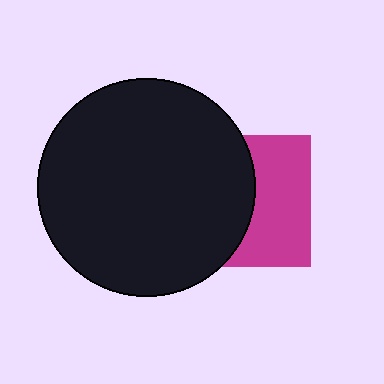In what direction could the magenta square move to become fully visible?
The magenta square could move right. That would shift it out from behind the black circle entirely.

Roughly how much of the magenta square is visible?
About half of it is visible (roughly 48%).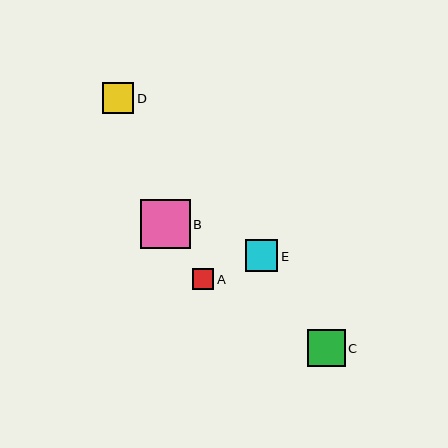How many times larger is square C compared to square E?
Square C is approximately 1.2 times the size of square E.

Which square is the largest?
Square B is the largest with a size of approximately 50 pixels.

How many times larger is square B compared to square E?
Square B is approximately 1.5 times the size of square E.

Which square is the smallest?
Square A is the smallest with a size of approximately 21 pixels.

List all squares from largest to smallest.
From largest to smallest: B, C, E, D, A.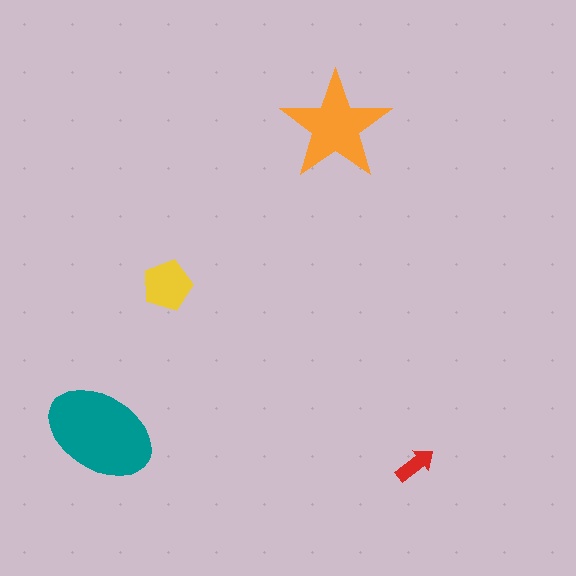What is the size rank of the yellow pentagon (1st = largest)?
3rd.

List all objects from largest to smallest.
The teal ellipse, the orange star, the yellow pentagon, the red arrow.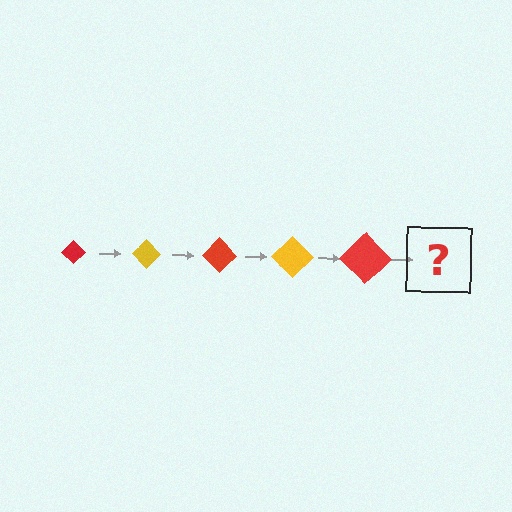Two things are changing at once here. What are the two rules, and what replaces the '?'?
The two rules are that the diamond grows larger each step and the color cycles through red and yellow. The '?' should be a yellow diamond, larger than the previous one.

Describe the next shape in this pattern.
It should be a yellow diamond, larger than the previous one.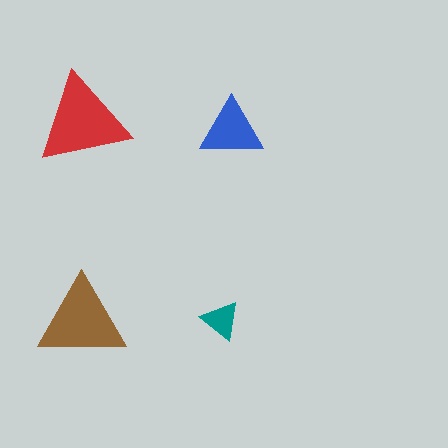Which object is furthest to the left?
The brown triangle is leftmost.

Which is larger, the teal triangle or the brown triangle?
The brown one.